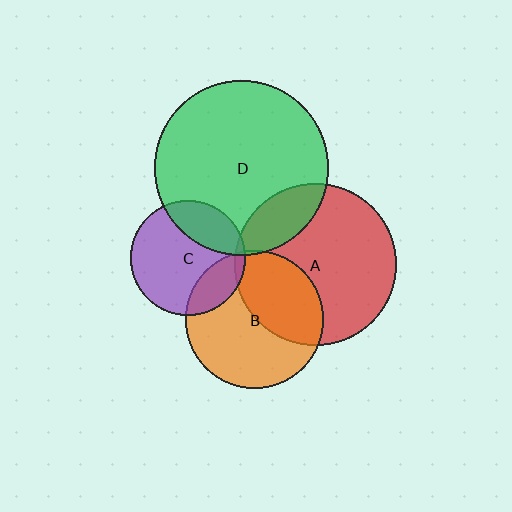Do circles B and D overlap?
Yes.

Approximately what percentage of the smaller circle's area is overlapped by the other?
Approximately 5%.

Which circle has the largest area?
Circle D (green).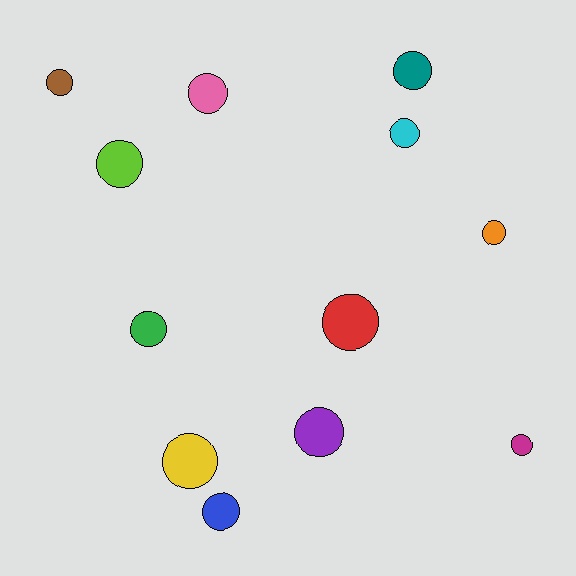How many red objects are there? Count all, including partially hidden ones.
There is 1 red object.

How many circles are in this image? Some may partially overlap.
There are 12 circles.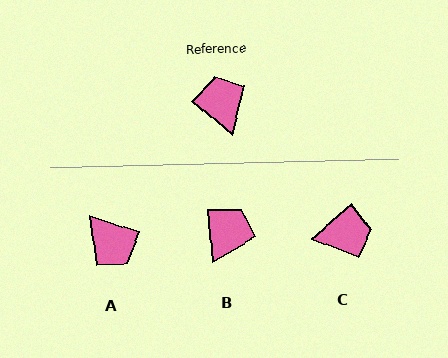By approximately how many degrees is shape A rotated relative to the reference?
Approximately 158 degrees clockwise.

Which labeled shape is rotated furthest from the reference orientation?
A, about 158 degrees away.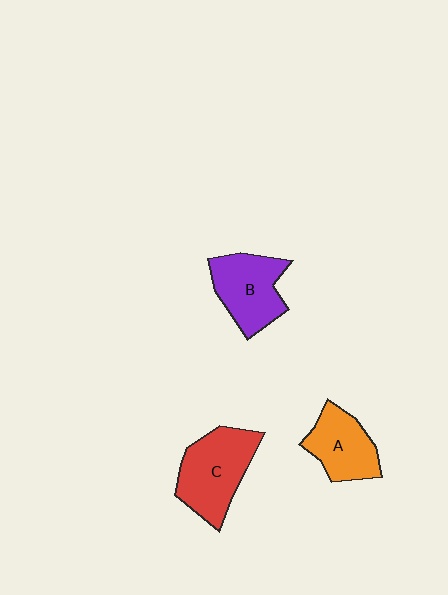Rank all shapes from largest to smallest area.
From largest to smallest: C (red), B (purple), A (orange).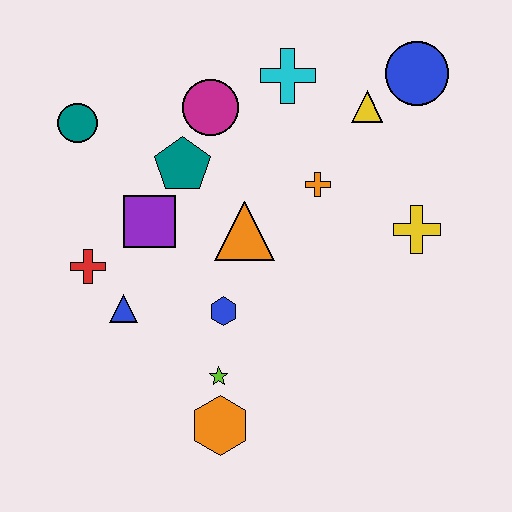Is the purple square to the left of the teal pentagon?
Yes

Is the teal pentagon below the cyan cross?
Yes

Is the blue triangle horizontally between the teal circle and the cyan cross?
Yes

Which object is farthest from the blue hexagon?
The blue circle is farthest from the blue hexagon.